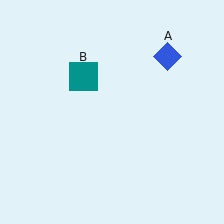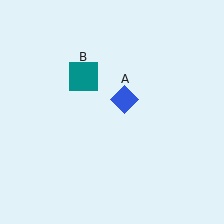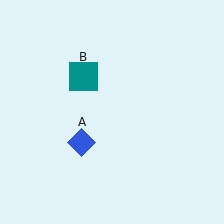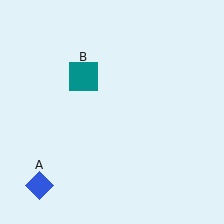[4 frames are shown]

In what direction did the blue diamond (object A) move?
The blue diamond (object A) moved down and to the left.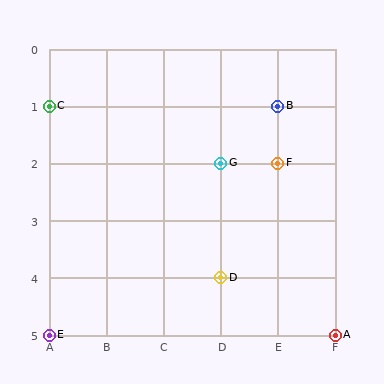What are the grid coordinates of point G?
Point G is at grid coordinates (D, 2).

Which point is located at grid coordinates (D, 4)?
Point D is at (D, 4).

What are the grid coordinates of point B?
Point B is at grid coordinates (E, 1).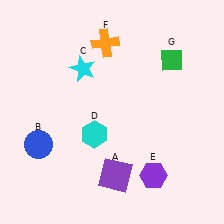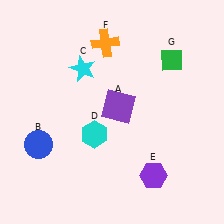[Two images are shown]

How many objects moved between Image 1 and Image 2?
1 object moved between the two images.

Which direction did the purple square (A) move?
The purple square (A) moved up.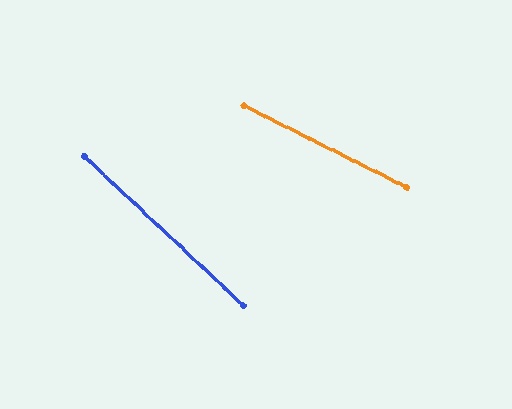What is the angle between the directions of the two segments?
Approximately 17 degrees.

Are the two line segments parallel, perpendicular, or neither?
Neither parallel nor perpendicular — they differ by about 17°.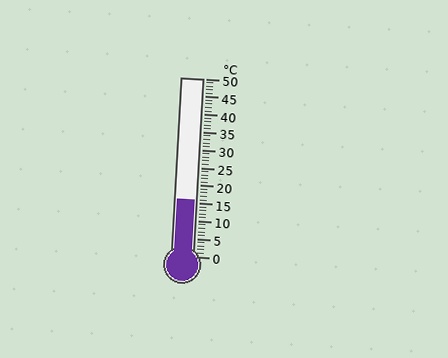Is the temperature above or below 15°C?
The temperature is above 15°C.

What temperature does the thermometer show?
The thermometer shows approximately 16°C.